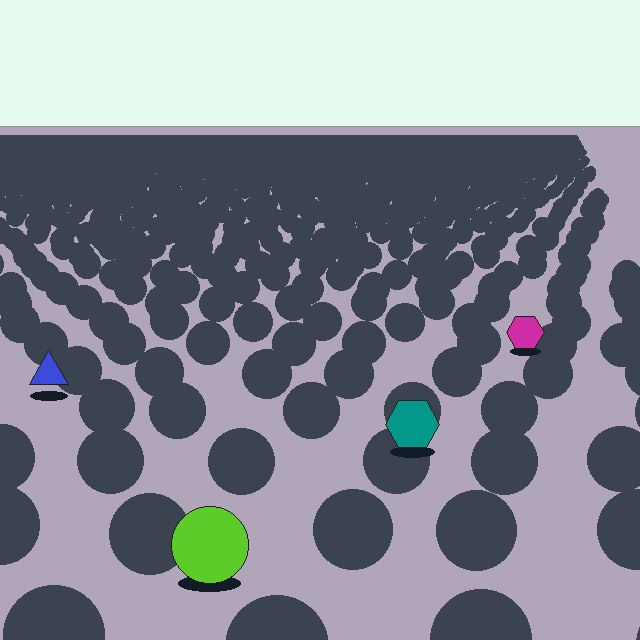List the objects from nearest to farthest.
From nearest to farthest: the lime circle, the teal hexagon, the blue triangle, the magenta hexagon.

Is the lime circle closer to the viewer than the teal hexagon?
Yes. The lime circle is closer — you can tell from the texture gradient: the ground texture is coarser near it.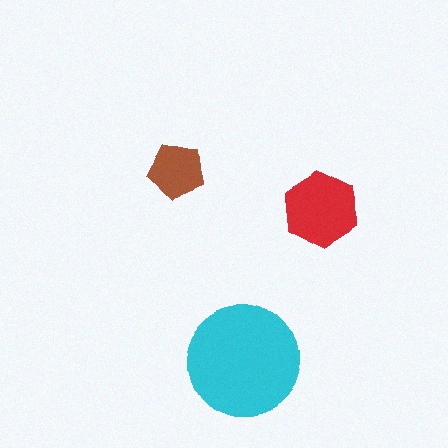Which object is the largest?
The cyan circle.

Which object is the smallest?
The brown pentagon.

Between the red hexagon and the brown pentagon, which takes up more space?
The red hexagon.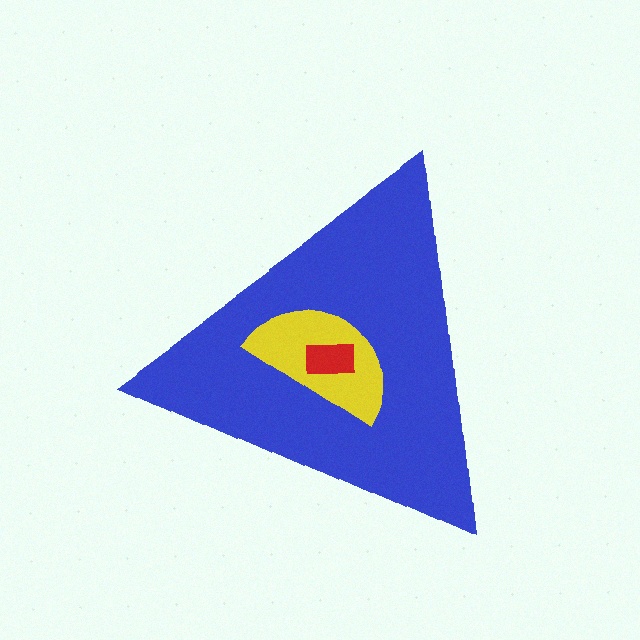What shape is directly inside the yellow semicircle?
The red rectangle.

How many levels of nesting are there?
3.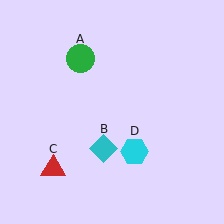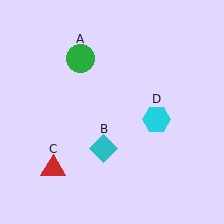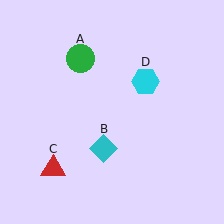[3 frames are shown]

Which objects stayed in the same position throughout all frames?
Green circle (object A) and cyan diamond (object B) and red triangle (object C) remained stationary.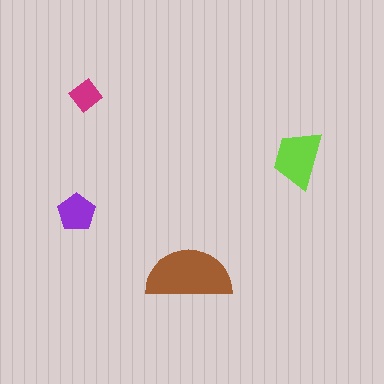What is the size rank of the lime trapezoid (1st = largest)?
2nd.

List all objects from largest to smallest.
The brown semicircle, the lime trapezoid, the purple pentagon, the magenta diamond.